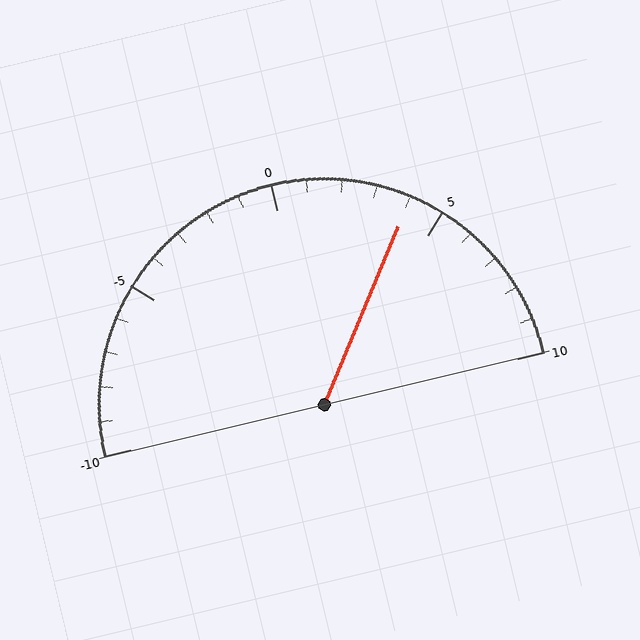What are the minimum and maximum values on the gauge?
The gauge ranges from -10 to 10.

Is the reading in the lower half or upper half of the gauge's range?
The reading is in the upper half of the range (-10 to 10).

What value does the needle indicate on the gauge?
The needle indicates approximately 4.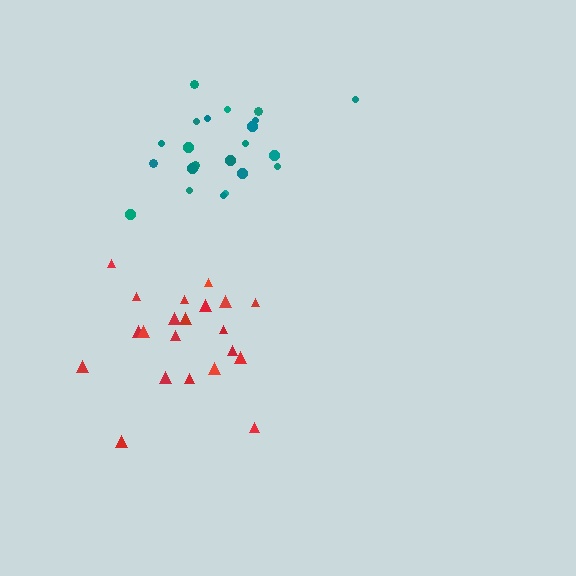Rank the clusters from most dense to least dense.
teal, red.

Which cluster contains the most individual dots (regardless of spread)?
Teal (22).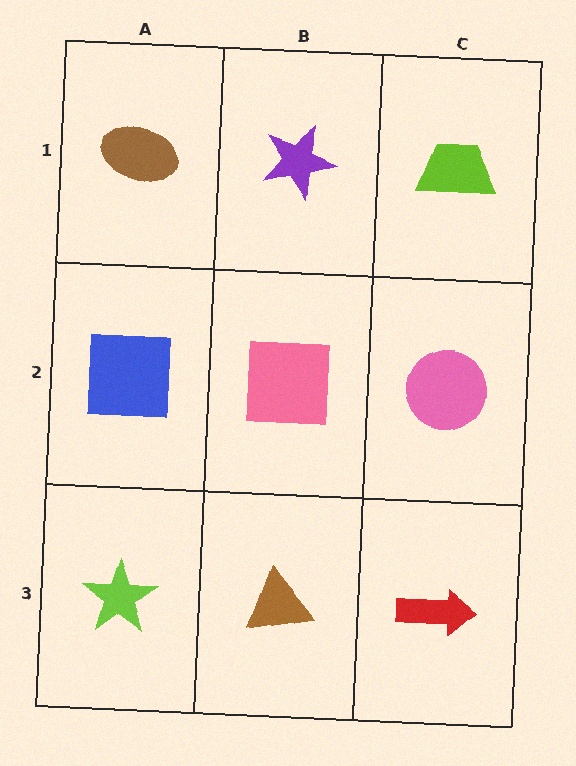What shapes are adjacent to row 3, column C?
A pink circle (row 2, column C), a brown triangle (row 3, column B).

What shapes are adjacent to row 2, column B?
A purple star (row 1, column B), a brown triangle (row 3, column B), a blue square (row 2, column A), a pink circle (row 2, column C).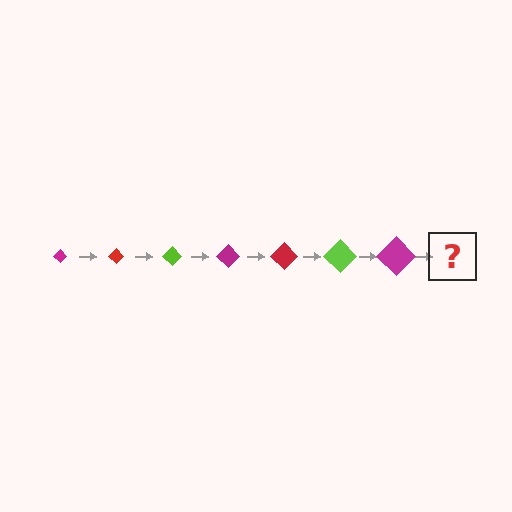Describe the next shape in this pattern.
It should be a red diamond, larger than the previous one.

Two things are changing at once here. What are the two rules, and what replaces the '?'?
The two rules are that the diamond grows larger each step and the color cycles through magenta, red, and lime. The '?' should be a red diamond, larger than the previous one.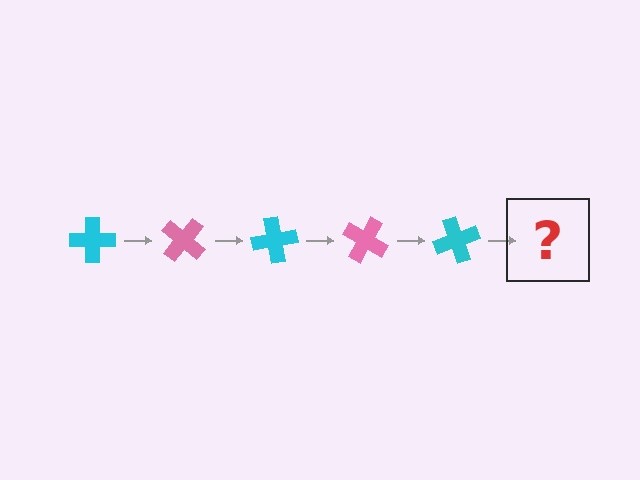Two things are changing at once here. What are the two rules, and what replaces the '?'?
The two rules are that it rotates 40 degrees each step and the color cycles through cyan and pink. The '?' should be a pink cross, rotated 200 degrees from the start.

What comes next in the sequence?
The next element should be a pink cross, rotated 200 degrees from the start.